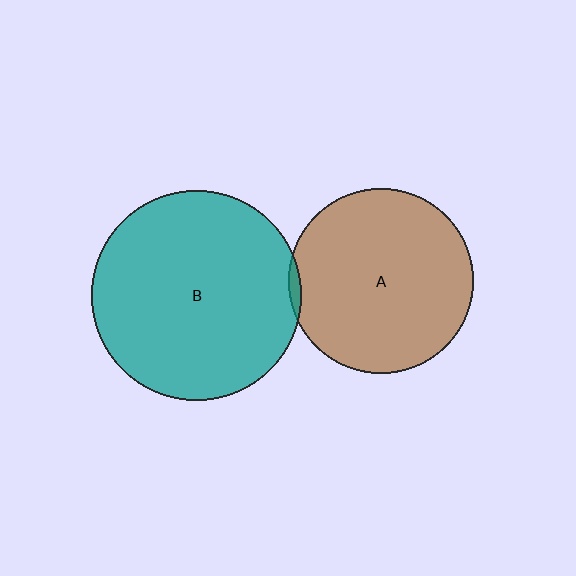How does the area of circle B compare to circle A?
Approximately 1.3 times.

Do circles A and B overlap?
Yes.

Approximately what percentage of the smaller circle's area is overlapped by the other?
Approximately 5%.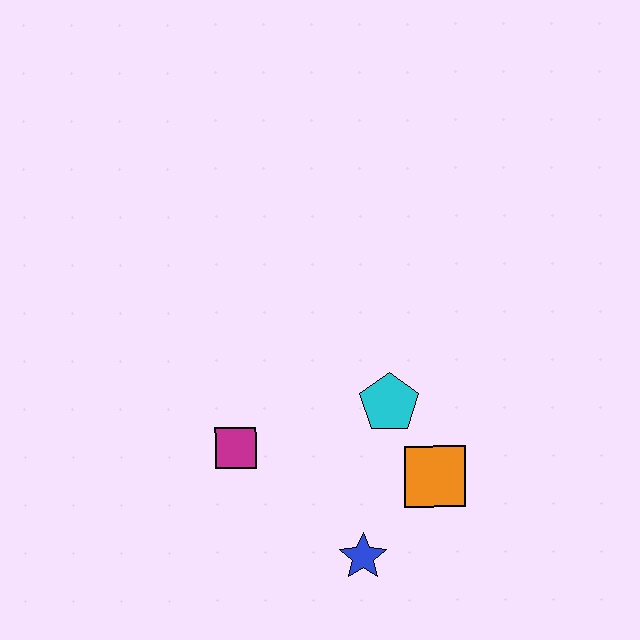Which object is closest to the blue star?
The orange square is closest to the blue star.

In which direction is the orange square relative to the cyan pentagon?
The orange square is below the cyan pentagon.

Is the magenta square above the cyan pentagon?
No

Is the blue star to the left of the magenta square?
No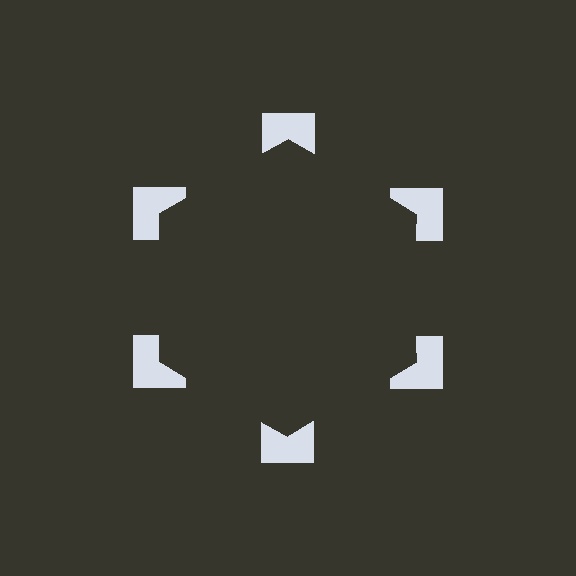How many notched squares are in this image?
There are 6 — one at each vertex of the illusory hexagon.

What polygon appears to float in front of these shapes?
An illusory hexagon — its edges are inferred from the aligned wedge cuts in the notched squares, not physically drawn.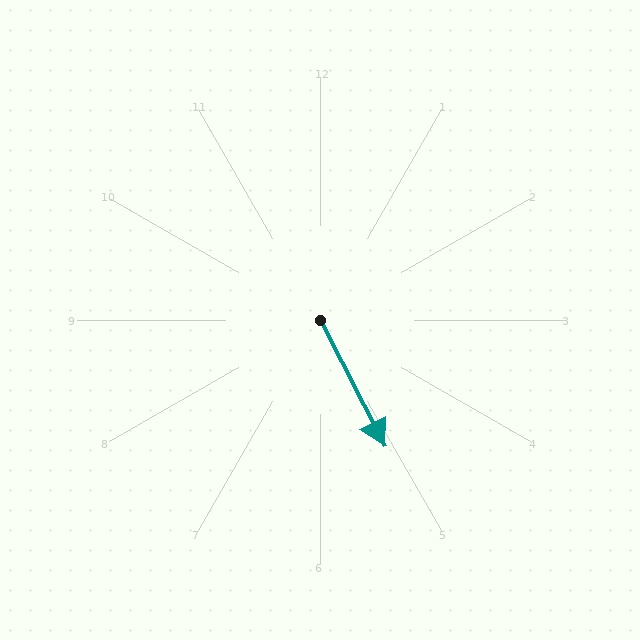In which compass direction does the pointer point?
Southeast.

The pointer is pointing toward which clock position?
Roughly 5 o'clock.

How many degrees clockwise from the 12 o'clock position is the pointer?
Approximately 153 degrees.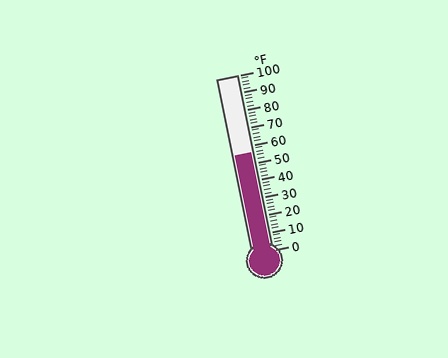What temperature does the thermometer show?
The thermometer shows approximately 56°F.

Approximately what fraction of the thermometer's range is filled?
The thermometer is filled to approximately 55% of its range.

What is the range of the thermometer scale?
The thermometer scale ranges from 0°F to 100°F.